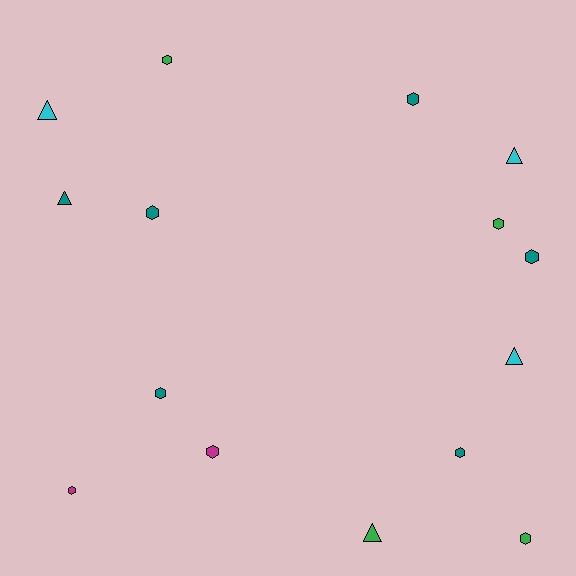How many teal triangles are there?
There is 1 teal triangle.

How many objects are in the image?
There are 15 objects.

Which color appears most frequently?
Teal, with 6 objects.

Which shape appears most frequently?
Hexagon, with 10 objects.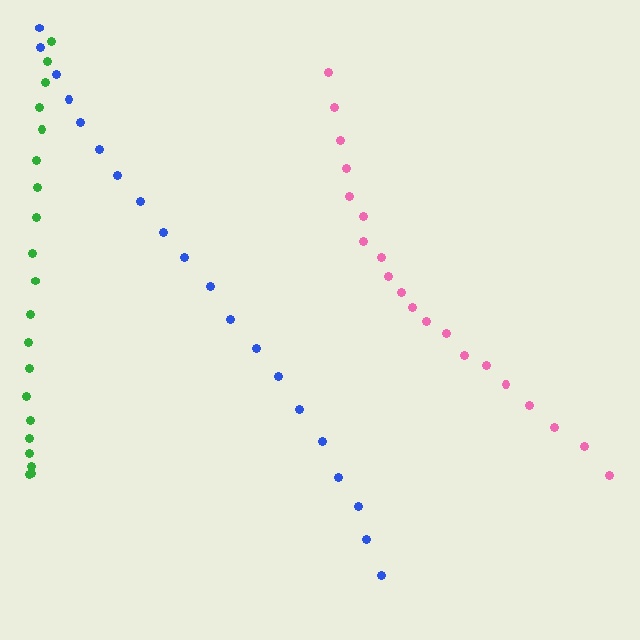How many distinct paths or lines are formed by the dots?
There are 3 distinct paths.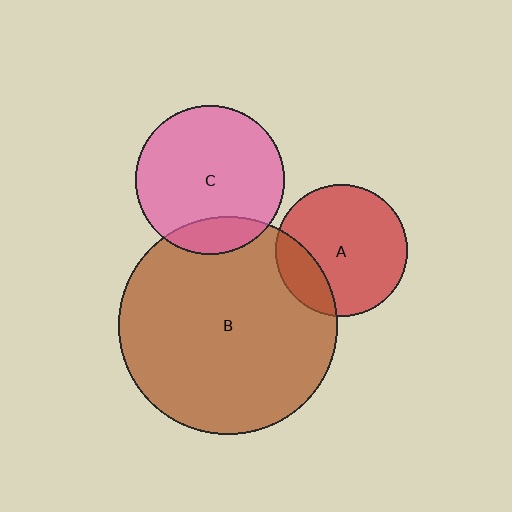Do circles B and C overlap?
Yes.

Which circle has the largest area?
Circle B (brown).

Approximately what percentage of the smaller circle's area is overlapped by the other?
Approximately 15%.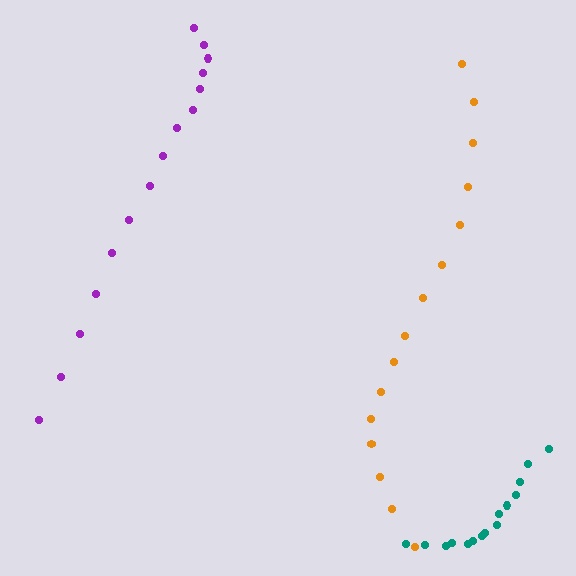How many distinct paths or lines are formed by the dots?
There are 3 distinct paths.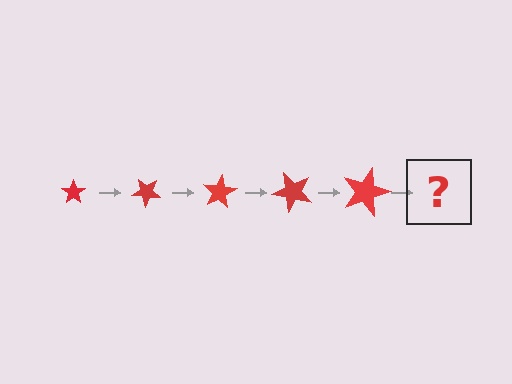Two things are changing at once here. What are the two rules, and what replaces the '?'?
The two rules are that the star grows larger each step and it rotates 40 degrees each step. The '?' should be a star, larger than the previous one and rotated 200 degrees from the start.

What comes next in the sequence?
The next element should be a star, larger than the previous one and rotated 200 degrees from the start.